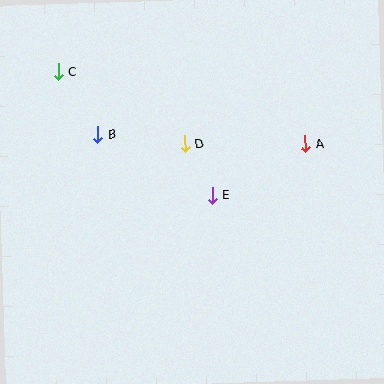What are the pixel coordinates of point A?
Point A is at (305, 144).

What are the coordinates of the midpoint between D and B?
The midpoint between D and B is at (141, 139).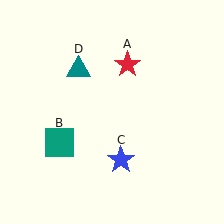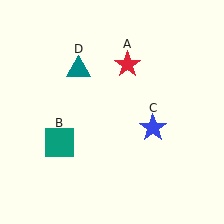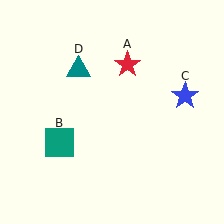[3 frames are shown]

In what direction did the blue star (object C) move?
The blue star (object C) moved up and to the right.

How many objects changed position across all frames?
1 object changed position: blue star (object C).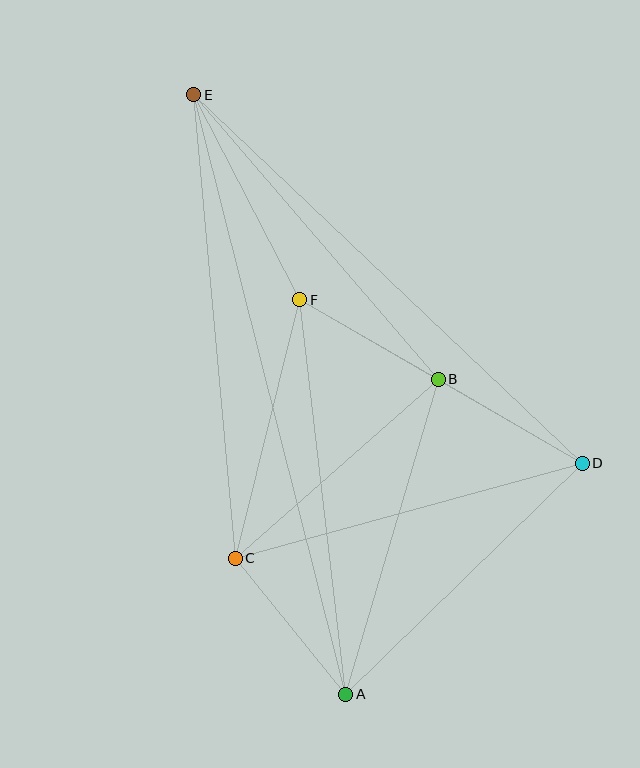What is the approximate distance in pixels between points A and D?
The distance between A and D is approximately 330 pixels.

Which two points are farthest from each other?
Points A and E are farthest from each other.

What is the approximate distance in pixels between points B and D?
The distance between B and D is approximately 167 pixels.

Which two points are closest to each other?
Points B and F are closest to each other.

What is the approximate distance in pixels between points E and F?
The distance between E and F is approximately 231 pixels.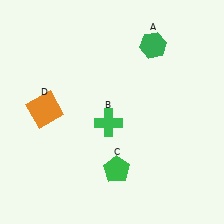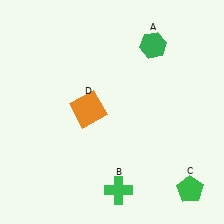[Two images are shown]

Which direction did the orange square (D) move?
The orange square (D) moved right.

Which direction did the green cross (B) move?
The green cross (B) moved down.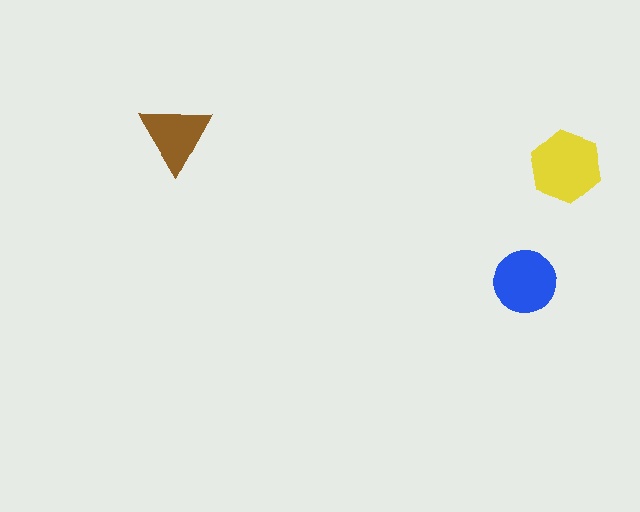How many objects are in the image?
There are 3 objects in the image.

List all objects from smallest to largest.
The brown triangle, the blue circle, the yellow hexagon.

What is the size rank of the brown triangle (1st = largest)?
3rd.